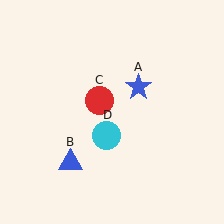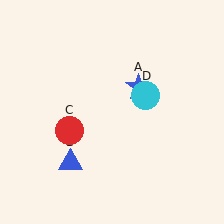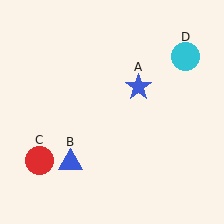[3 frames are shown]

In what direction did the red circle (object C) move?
The red circle (object C) moved down and to the left.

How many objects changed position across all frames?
2 objects changed position: red circle (object C), cyan circle (object D).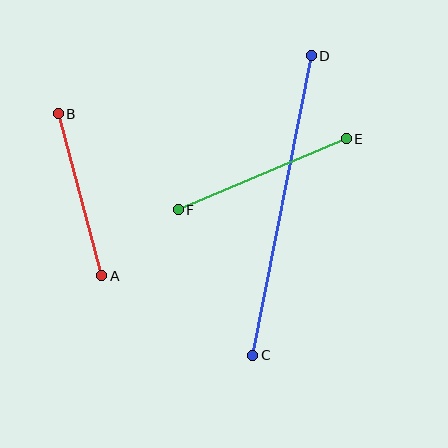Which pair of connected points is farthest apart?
Points C and D are farthest apart.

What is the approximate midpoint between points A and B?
The midpoint is at approximately (80, 195) pixels.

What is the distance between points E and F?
The distance is approximately 182 pixels.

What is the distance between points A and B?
The distance is approximately 168 pixels.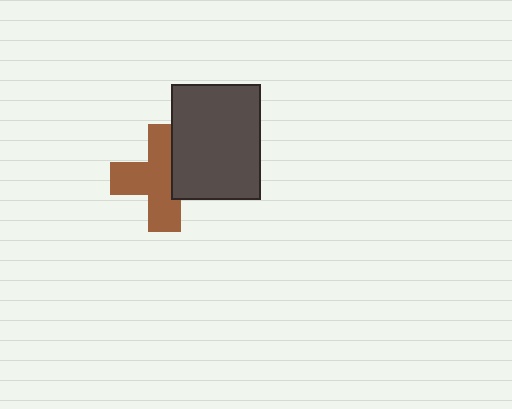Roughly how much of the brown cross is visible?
Most of it is visible (roughly 68%).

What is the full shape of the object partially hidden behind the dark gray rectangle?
The partially hidden object is a brown cross.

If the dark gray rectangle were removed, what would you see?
You would see the complete brown cross.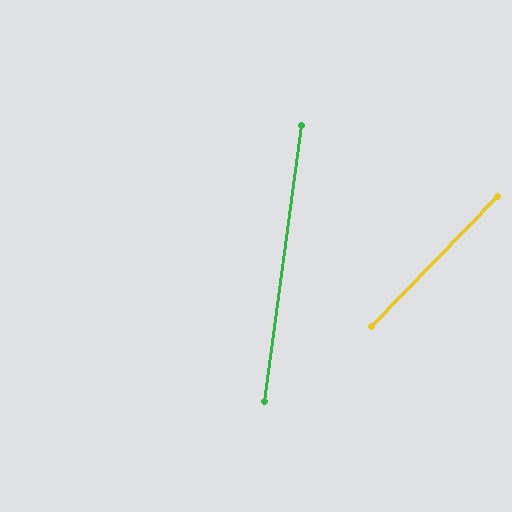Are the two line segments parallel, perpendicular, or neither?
Neither parallel nor perpendicular — they differ by about 36°.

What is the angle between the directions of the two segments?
Approximately 36 degrees.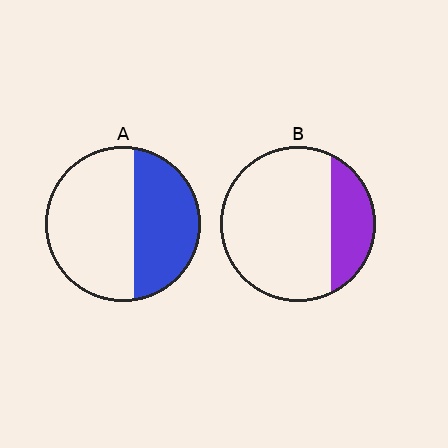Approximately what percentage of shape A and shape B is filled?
A is approximately 40% and B is approximately 25%.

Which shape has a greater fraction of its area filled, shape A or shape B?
Shape A.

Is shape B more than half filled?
No.